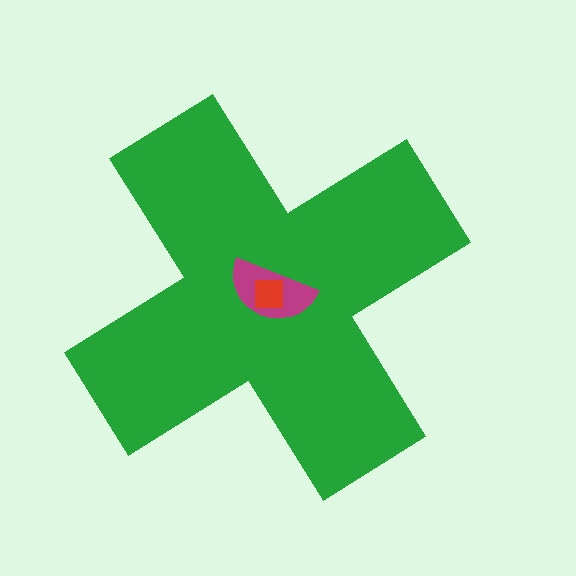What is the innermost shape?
The red square.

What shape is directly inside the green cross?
The magenta semicircle.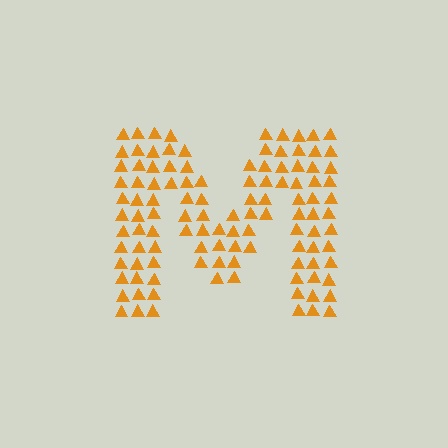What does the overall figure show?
The overall figure shows the letter M.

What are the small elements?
The small elements are triangles.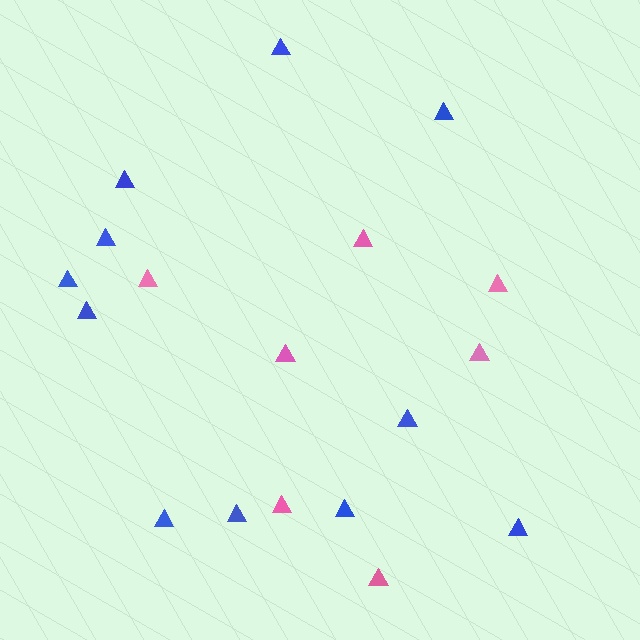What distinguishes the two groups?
There are 2 groups: one group of blue triangles (11) and one group of pink triangles (7).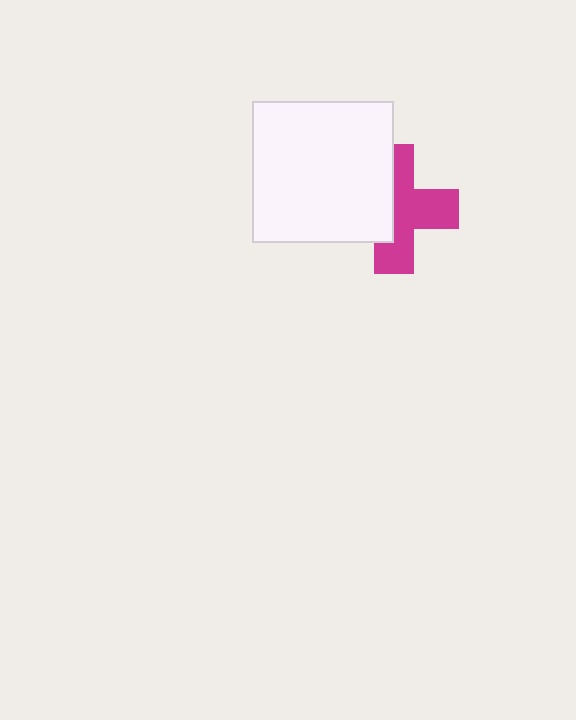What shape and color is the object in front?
The object in front is a white square.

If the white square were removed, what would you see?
You would see the complete magenta cross.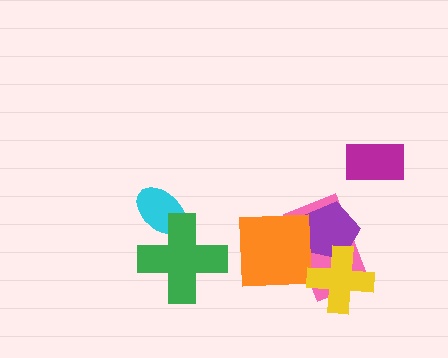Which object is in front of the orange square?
The yellow cross is in front of the orange square.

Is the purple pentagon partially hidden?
Yes, it is partially covered by another shape.